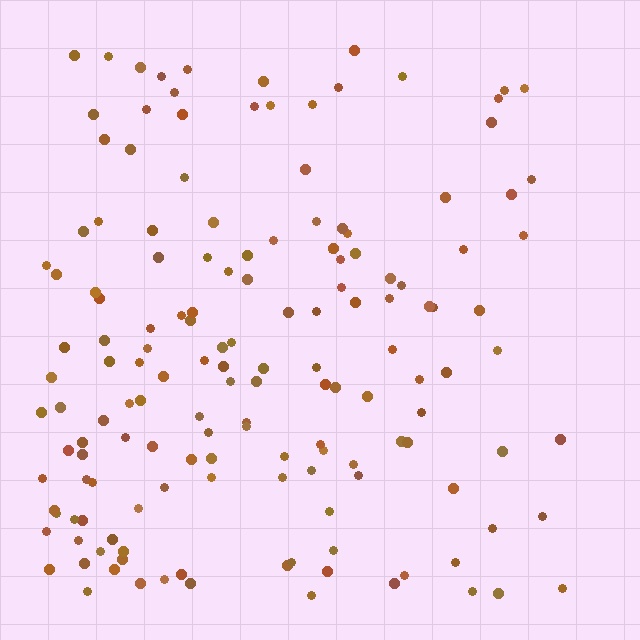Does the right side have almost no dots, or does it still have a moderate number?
Still a moderate number, just noticeably fewer than the left.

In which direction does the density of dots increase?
From right to left, with the left side densest.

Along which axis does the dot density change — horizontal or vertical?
Horizontal.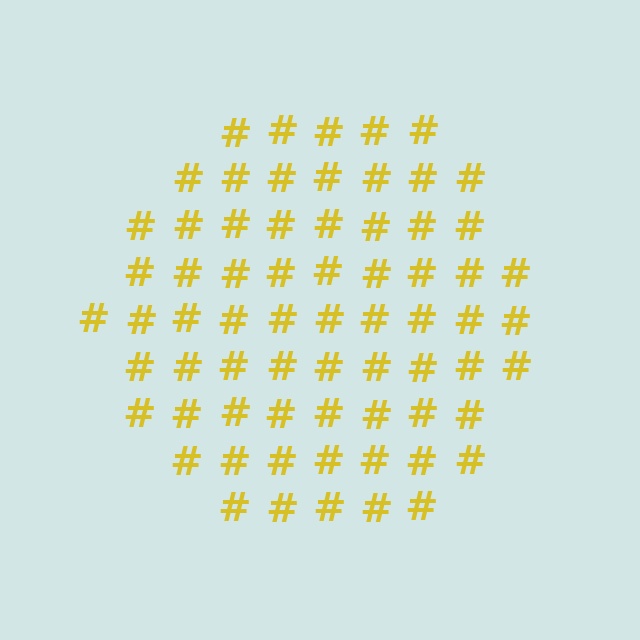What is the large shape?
The large shape is a hexagon.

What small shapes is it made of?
It is made of small hash symbols.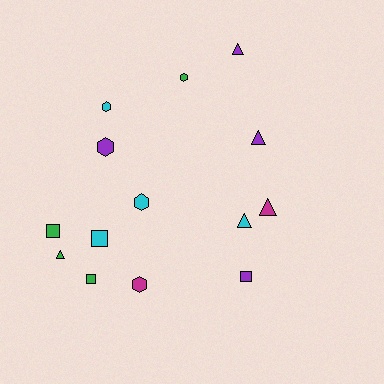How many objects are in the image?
There are 14 objects.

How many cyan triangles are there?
There is 1 cyan triangle.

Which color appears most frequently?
Purple, with 4 objects.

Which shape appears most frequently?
Triangle, with 5 objects.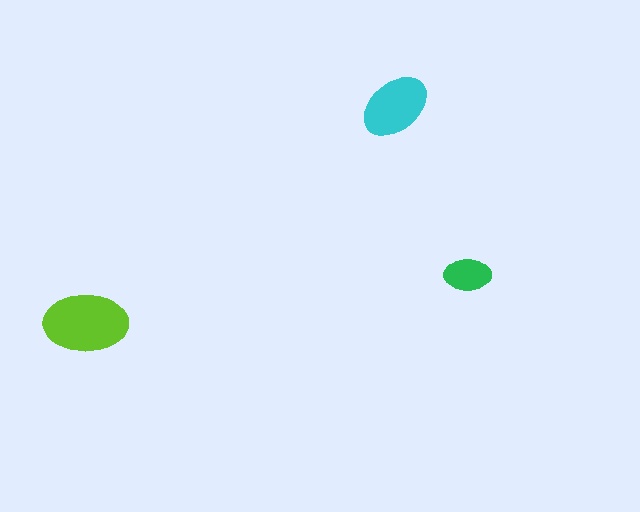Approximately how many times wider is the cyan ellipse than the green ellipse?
About 1.5 times wider.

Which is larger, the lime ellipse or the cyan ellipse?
The lime one.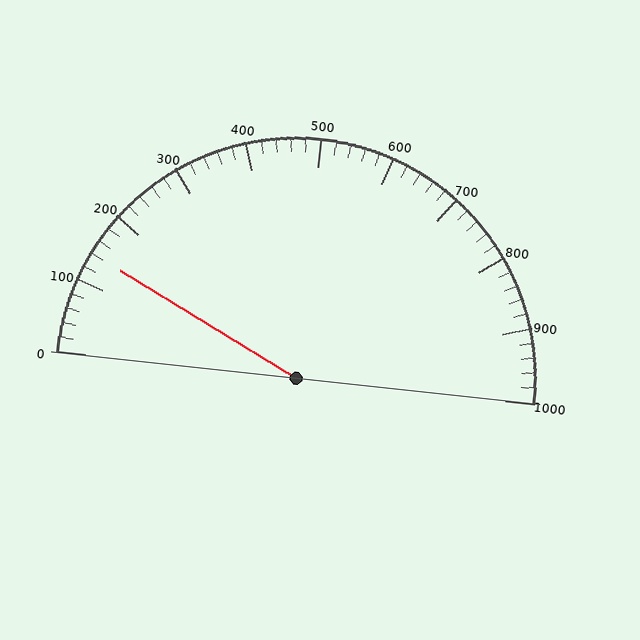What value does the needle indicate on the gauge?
The needle indicates approximately 140.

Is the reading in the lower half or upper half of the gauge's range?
The reading is in the lower half of the range (0 to 1000).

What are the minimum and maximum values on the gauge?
The gauge ranges from 0 to 1000.